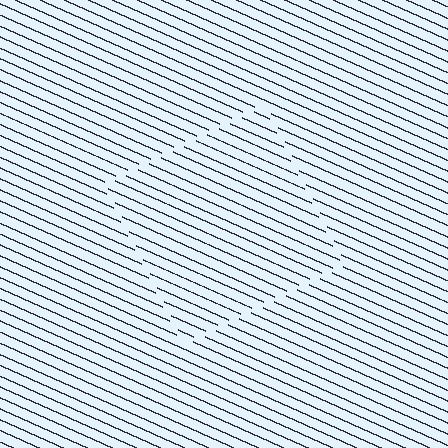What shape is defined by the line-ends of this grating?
An illusory square. The interior of the shape contains the same grating, shifted by half a period — the contour is defined by the phase discontinuity where line-ends from the inner and outer gratings abut.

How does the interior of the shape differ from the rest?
The interior of the shape contains the same grating, shifted by half a period — the contour is defined by the phase discontinuity where line-ends from the inner and outer gratings abut.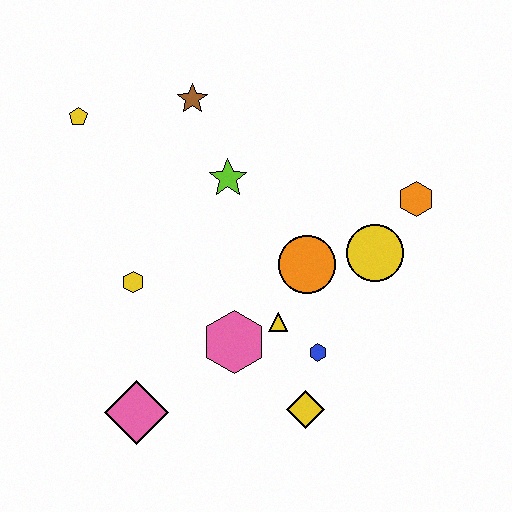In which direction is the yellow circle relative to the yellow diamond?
The yellow circle is above the yellow diamond.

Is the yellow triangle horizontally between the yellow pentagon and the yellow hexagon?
No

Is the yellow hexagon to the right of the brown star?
No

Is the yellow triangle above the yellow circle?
No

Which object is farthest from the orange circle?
The yellow pentagon is farthest from the orange circle.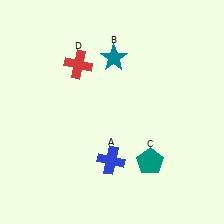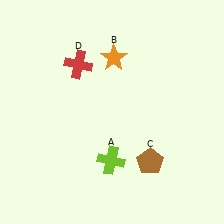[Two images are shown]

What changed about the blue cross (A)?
In Image 1, A is blue. In Image 2, it changed to lime.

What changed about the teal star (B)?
In Image 1, B is teal. In Image 2, it changed to orange.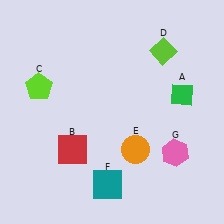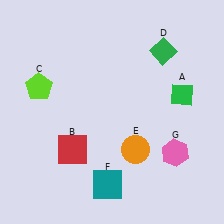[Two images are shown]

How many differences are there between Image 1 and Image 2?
There is 1 difference between the two images.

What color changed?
The diamond (D) changed from lime in Image 1 to green in Image 2.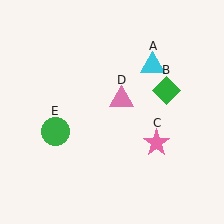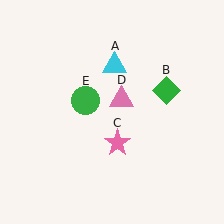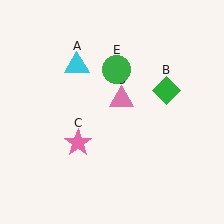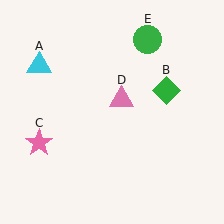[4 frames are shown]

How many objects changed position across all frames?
3 objects changed position: cyan triangle (object A), pink star (object C), green circle (object E).